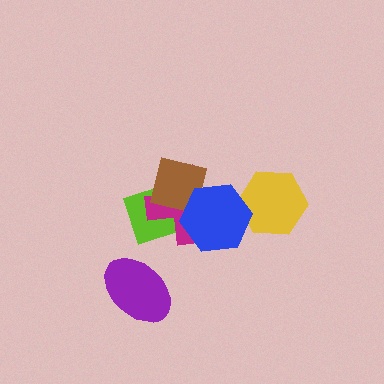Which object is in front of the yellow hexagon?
The blue hexagon is in front of the yellow hexagon.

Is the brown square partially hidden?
Yes, it is partially covered by another shape.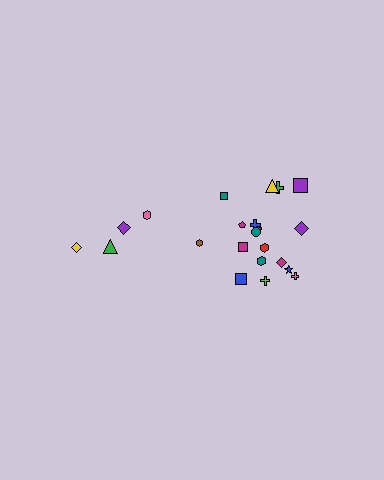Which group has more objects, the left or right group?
The right group.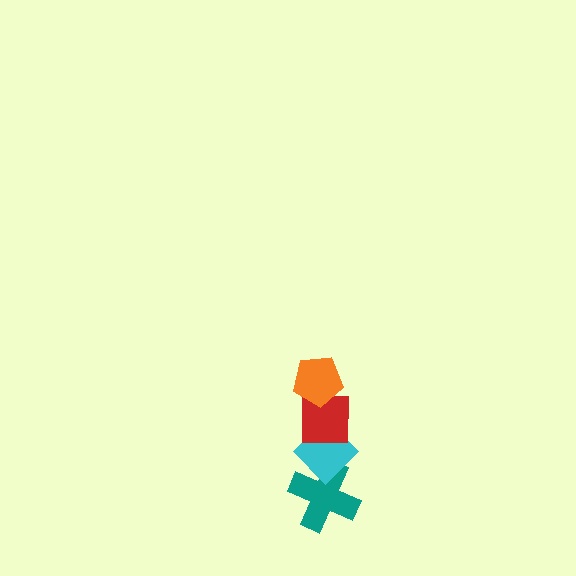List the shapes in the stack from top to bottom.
From top to bottom: the orange pentagon, the red square, the cyan diamond, the teal cross.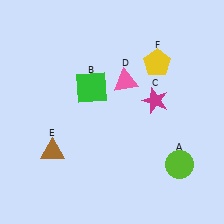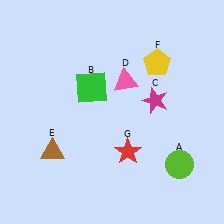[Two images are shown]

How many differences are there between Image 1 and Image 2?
There is 1 difference between the two images.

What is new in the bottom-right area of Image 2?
A red star (G) was added in the bottom-right area of Image 2.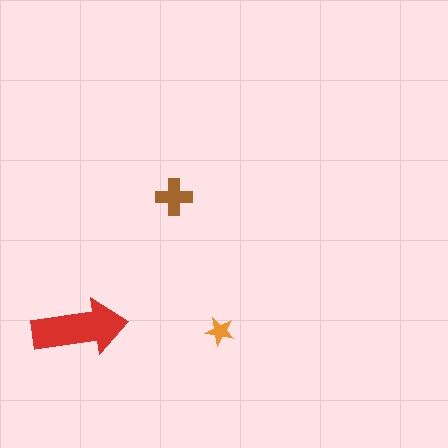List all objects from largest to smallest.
The red arrow, the brown cross, the orange star.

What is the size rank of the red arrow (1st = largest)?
1st.